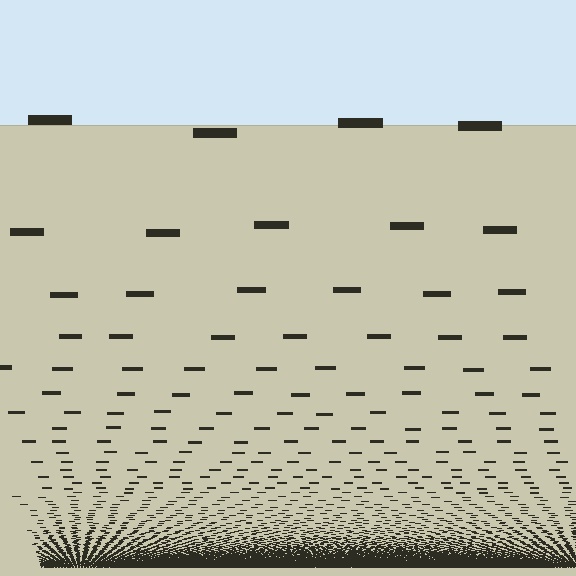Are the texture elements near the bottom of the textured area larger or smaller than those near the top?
Smaller. The gradient is inverted — elements near the bottom are smaller and denser.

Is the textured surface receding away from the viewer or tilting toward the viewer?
The surface appears to tilt toward the viewer. Texture elements get larger and sparser toward the top.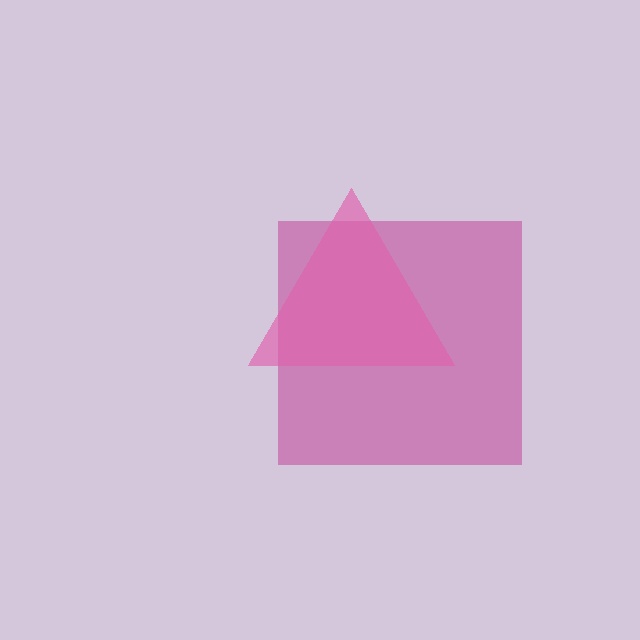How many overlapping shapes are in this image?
There are 2 overlapping shapes in the image.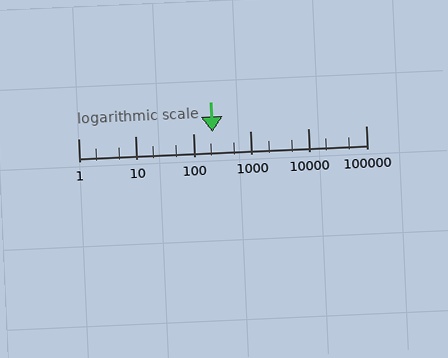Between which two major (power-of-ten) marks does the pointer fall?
The pointer is between 100 and 1000.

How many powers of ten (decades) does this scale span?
The scale spans 5 decades, from 1 to 100000.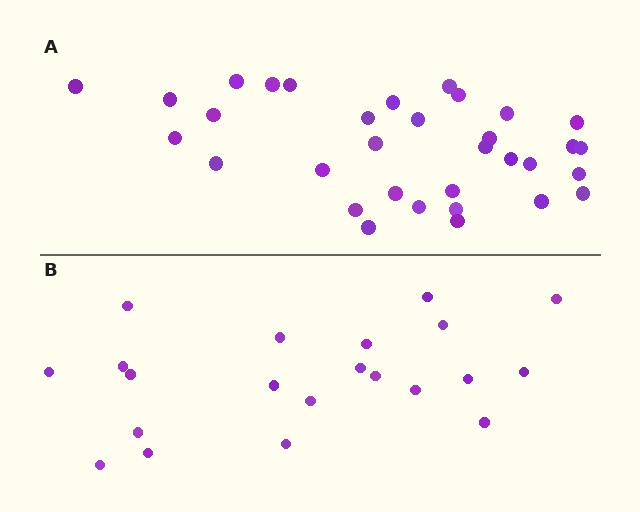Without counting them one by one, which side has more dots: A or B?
Region A (the top region) has more dots.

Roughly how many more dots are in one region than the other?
Region A has roughly 12 or so more dots than region B.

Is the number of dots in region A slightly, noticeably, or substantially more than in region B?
Region A has substantially more. The ratio is roughly 1.6 to 1.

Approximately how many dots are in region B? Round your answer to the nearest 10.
About 20 dots. (The exact count is 21, which rounds to 20.)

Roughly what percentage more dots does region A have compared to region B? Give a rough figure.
About 55% more.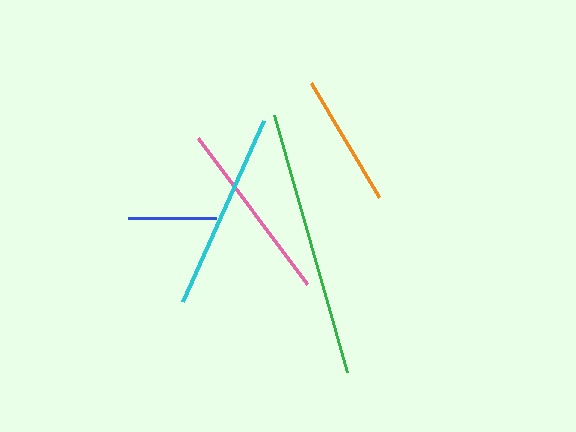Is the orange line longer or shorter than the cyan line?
The cyan line is longer than the orange line.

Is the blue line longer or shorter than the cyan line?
The cyan line is longer than the blue line.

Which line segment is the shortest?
The blue line is the shortest at approximately 87 pixels.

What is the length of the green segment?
The green segment is approximately 268 pixels long.